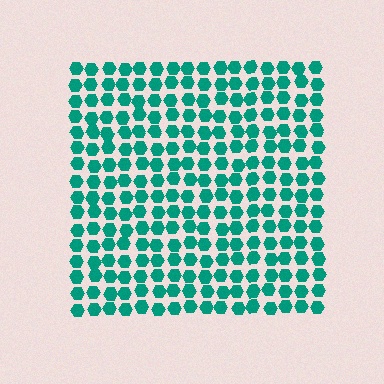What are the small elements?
The small elements are hexagons.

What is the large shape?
The large shape is a square.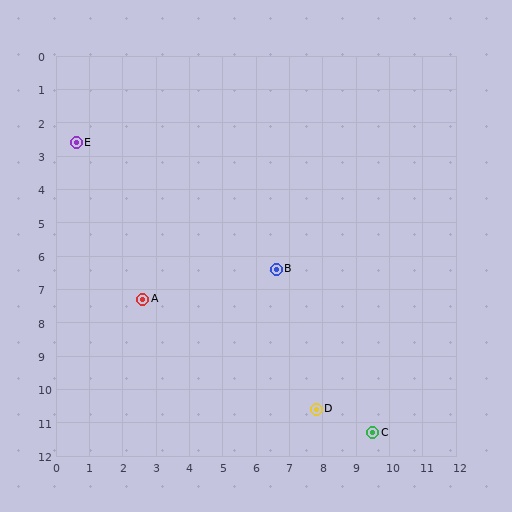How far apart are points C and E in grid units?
Points C and E are about 12.4 grid units apart.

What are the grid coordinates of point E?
Point E is at approximately (0.6, 2.6).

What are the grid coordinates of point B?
Point B is at approximately (6.6, 6.4).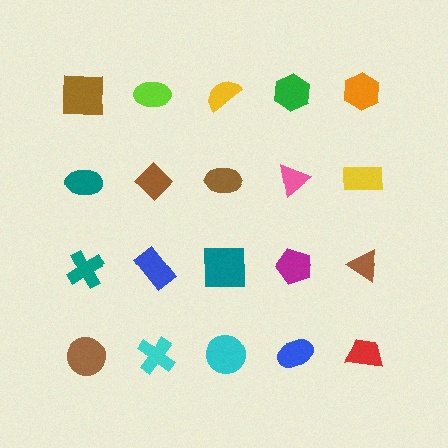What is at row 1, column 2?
A lime ellipse.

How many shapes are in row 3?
5 shapes.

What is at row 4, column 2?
A cyan cross.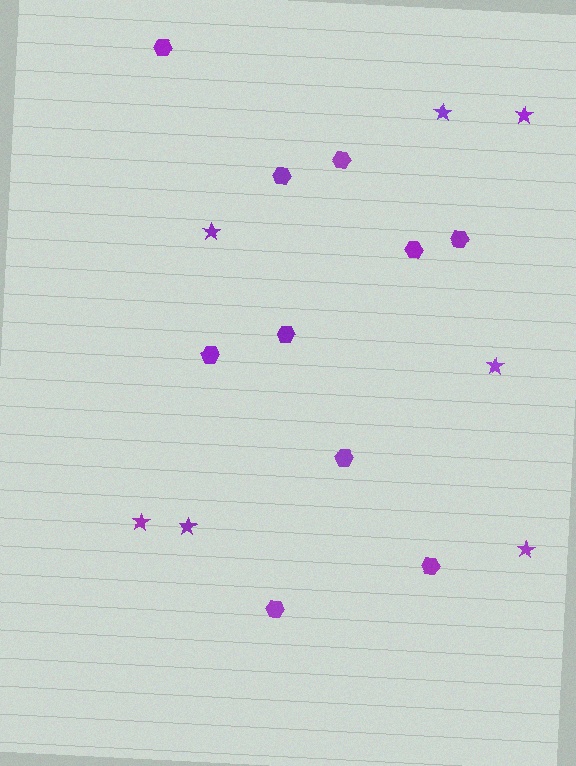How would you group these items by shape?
There are 2 groups: one group of stars (7) and one group of hexagons (10).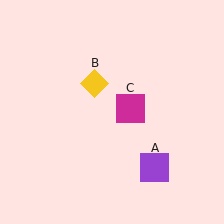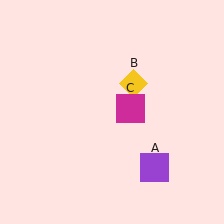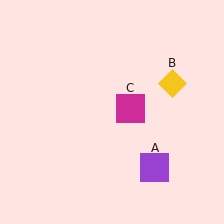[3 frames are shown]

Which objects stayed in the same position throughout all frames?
Purple square (object A) and magenta square (object C) remained stationary.